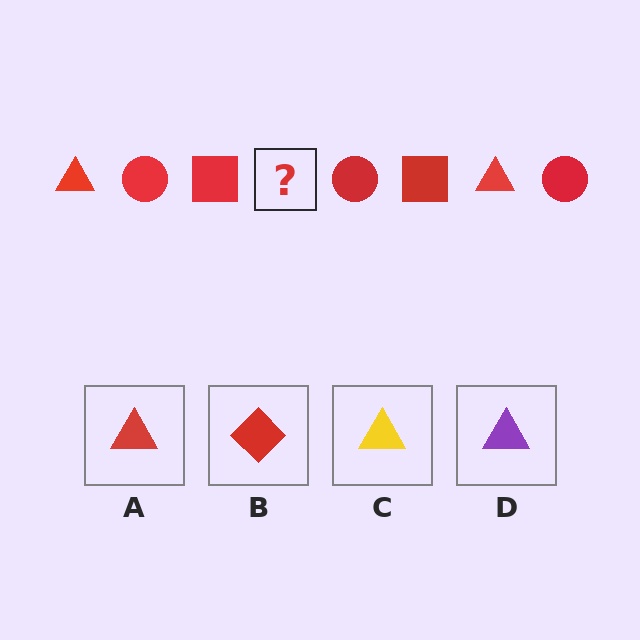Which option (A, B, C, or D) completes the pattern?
A.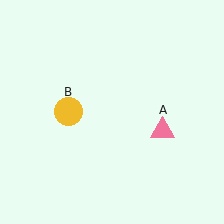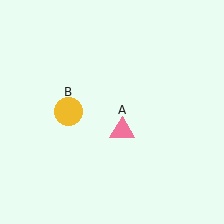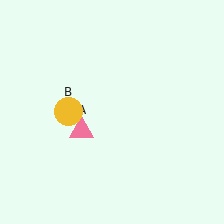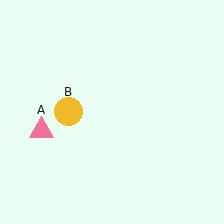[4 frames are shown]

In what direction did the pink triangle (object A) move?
The pink triangle (object A) moved left.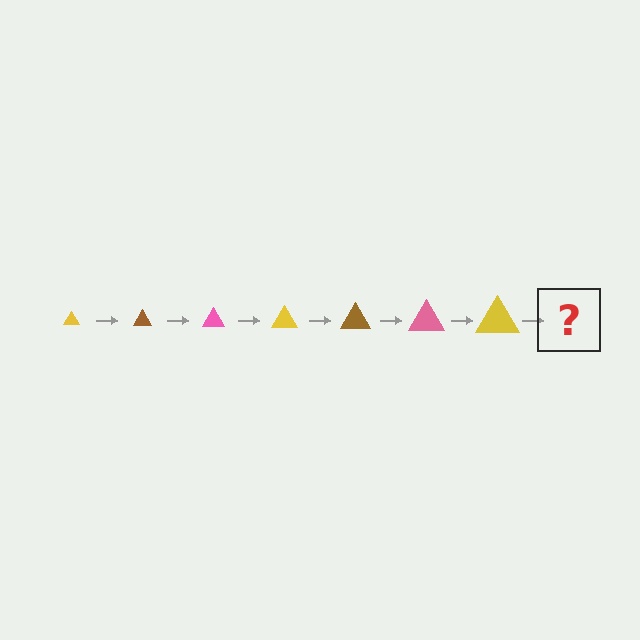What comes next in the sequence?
The next element should be a brown triangle, larger than the previous one.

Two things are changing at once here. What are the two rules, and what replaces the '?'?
The two rules are that the triangle grows larger each step and the color cycles through yellow, brown, and pink. The '?' should be a brown triangle, larger than the previous one.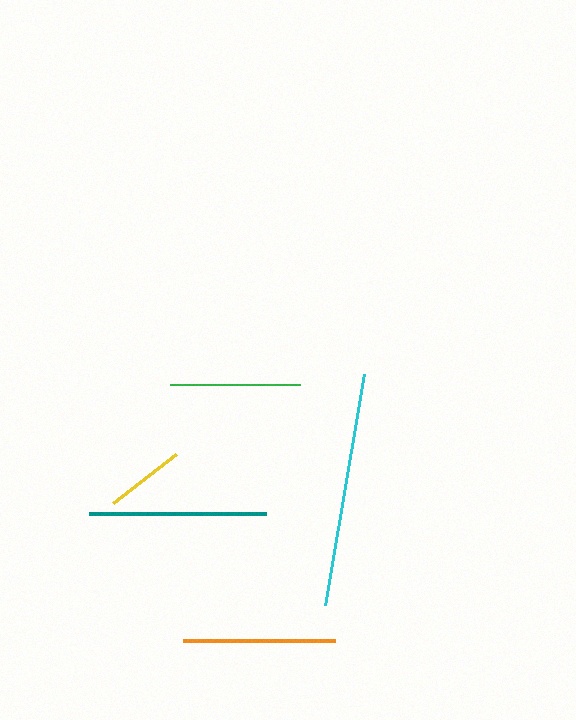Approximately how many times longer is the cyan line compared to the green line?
The cyan line is approximately 1.8 times the length of the green line.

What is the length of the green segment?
The green segment is approximately 130 pixels long.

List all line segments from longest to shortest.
From longest to shortest: cyan, teal, orange, green, yellow.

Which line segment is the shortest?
The yellow line is the shortest at approximately 79 pixels.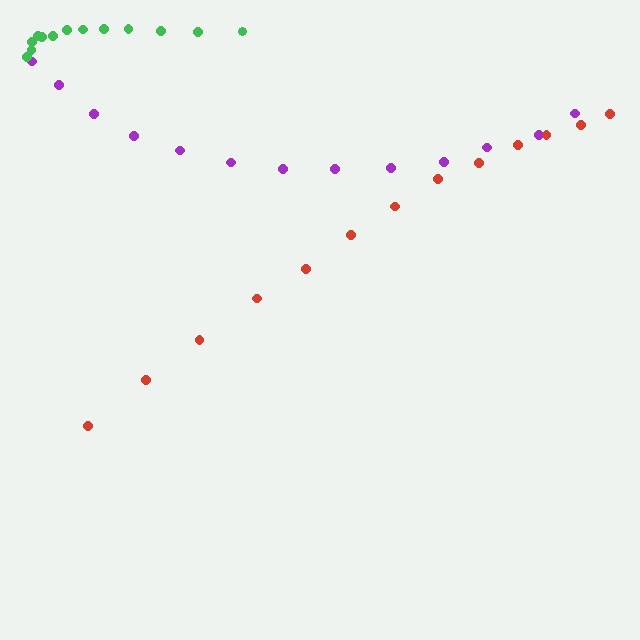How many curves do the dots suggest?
There are 3 distinct paths.